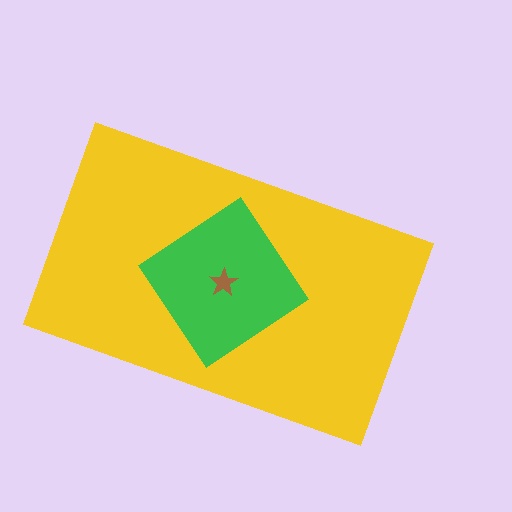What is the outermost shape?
The yellow rectangle.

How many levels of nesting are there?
3.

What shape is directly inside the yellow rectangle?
The green diamond.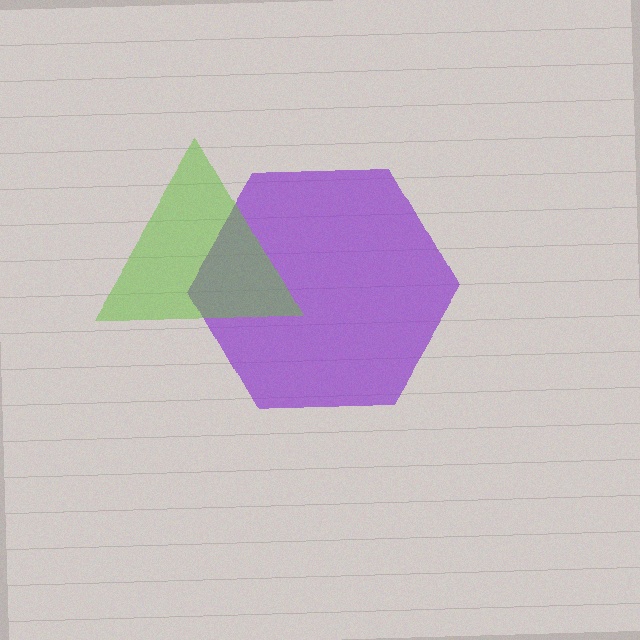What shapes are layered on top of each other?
The layered shapes are: a purple hexagon, a lime triangle.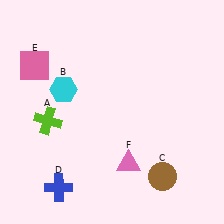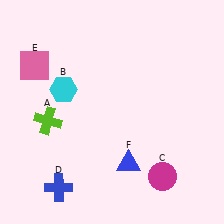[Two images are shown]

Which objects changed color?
C changed from brown to magenta. F changed from pink to blue.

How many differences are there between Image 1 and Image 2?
There are 2 differences between the two images.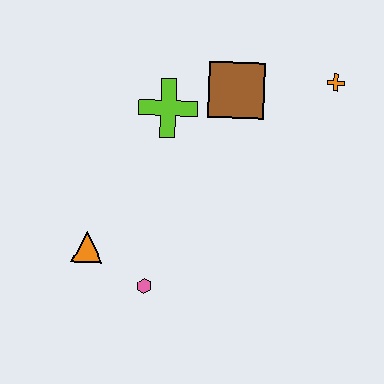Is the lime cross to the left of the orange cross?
Yes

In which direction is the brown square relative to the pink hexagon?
The brown square is above the pink hexagon.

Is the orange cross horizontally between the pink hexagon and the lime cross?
No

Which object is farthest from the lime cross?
The pink hexagon is farthest from the lime cross.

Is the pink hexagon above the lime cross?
No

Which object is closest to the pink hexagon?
The orange triangle is closest to the pink hexagon.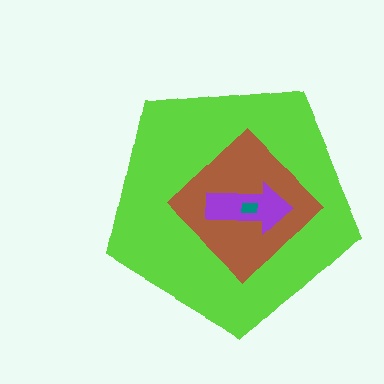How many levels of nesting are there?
4.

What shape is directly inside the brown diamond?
The purple arrow.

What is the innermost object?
The teal rectangle.